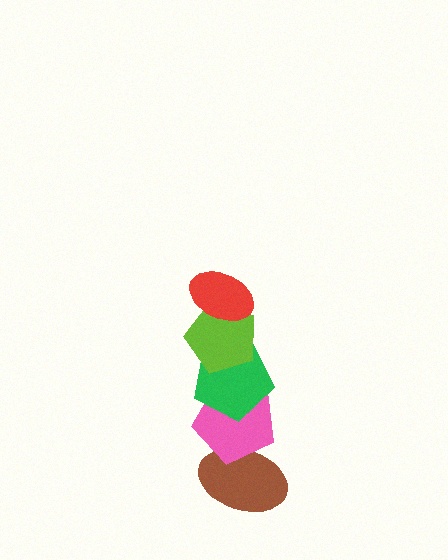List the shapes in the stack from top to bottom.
From top to bottom: the red ellipse, the lime pentagon, the green pentagon, the pink pentagon, the brown ellipse.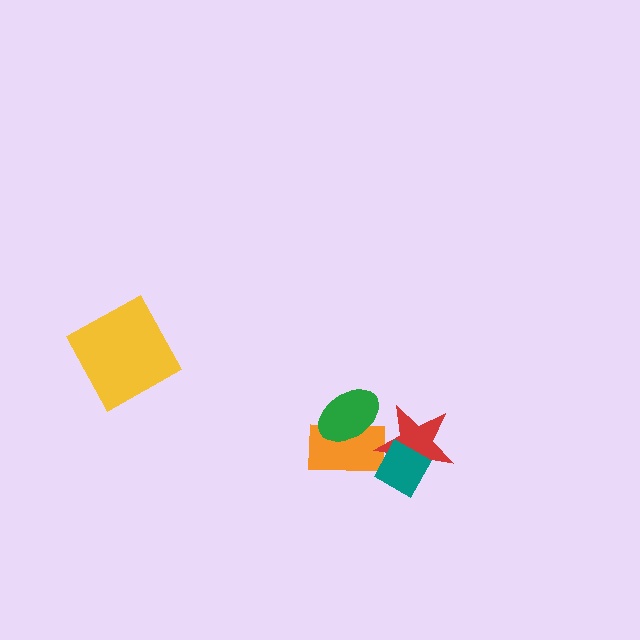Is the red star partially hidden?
Yes, it is partially covered by another shape.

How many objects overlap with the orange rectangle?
3 objects overlap with the orange rectangle.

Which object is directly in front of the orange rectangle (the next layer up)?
The red star is directly in front of the orange rectangle.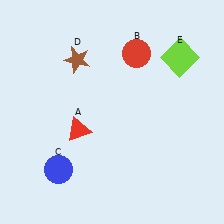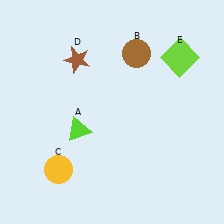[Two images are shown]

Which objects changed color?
A changed from red to lime. B changed from red to brown. C changed from blue to yellow.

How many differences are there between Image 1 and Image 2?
There are 3 differences between the two images.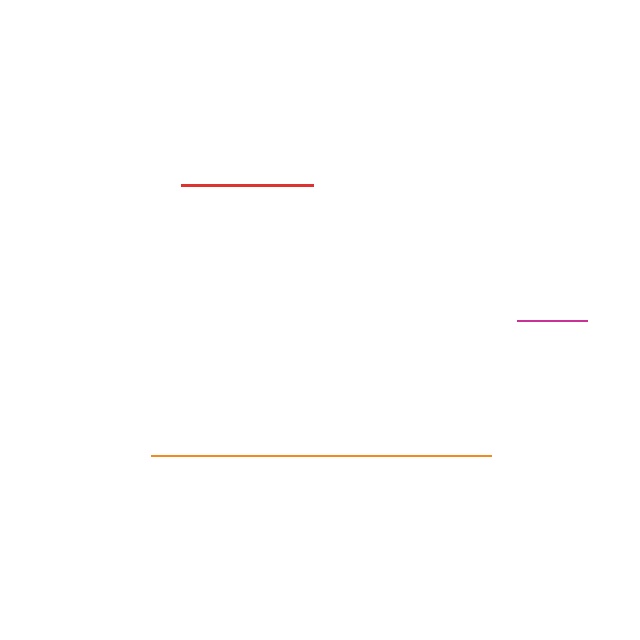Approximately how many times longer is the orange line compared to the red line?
The orange line is approximately 2.6 times the length of the red line.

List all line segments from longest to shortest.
From longest to shortest: orange, red, magenta.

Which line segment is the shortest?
The magenta line is the shortest at approximately 70 pixels.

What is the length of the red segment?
The red segment is approximately 131 pixels long.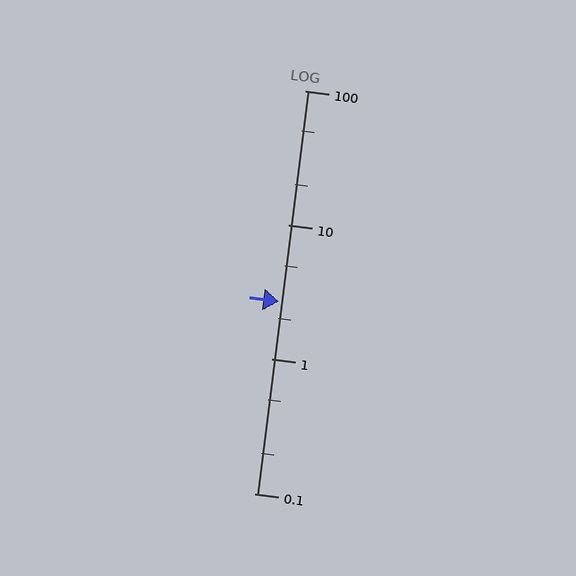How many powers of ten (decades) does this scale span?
The scale spans 3 decades, from 0.1 to 100.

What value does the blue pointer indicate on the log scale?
The pointer indicates approximately 2.7.